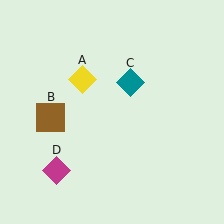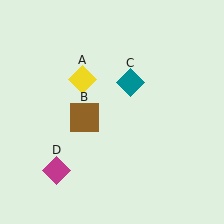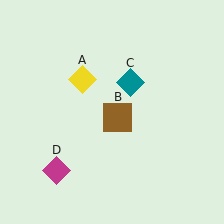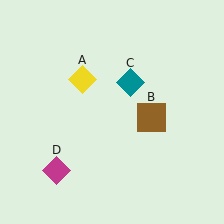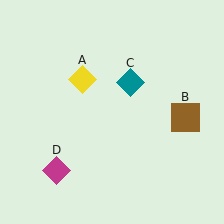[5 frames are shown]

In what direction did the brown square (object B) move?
The brown square (object B) moved right.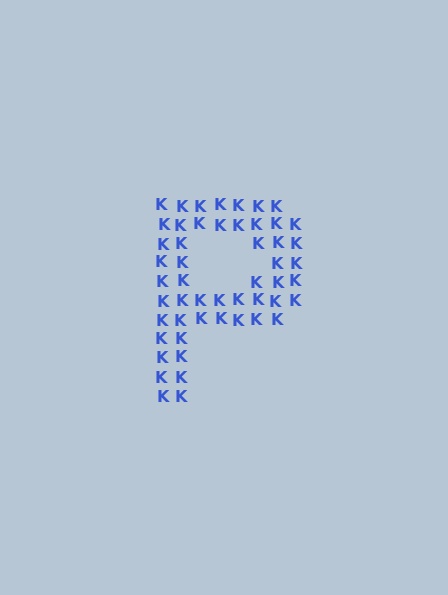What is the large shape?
The large shape is the letter P.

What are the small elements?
The small elements are letter K's.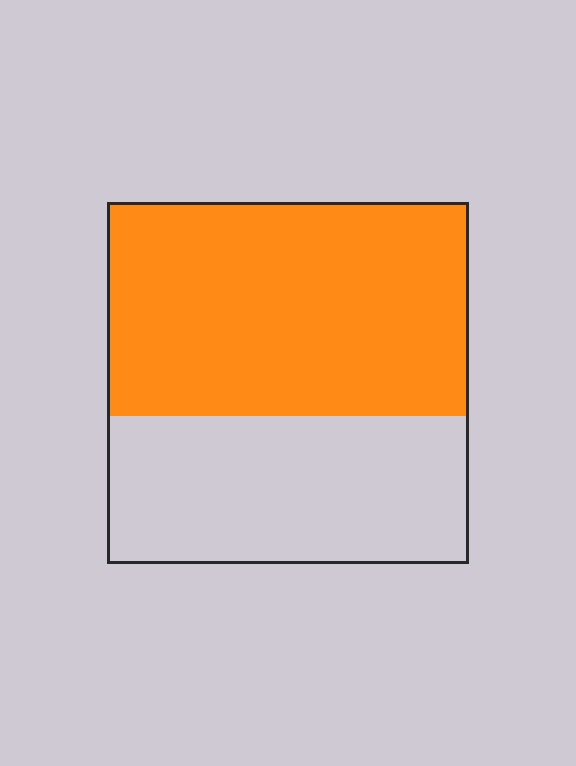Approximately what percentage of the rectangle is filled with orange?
Approximately 60%.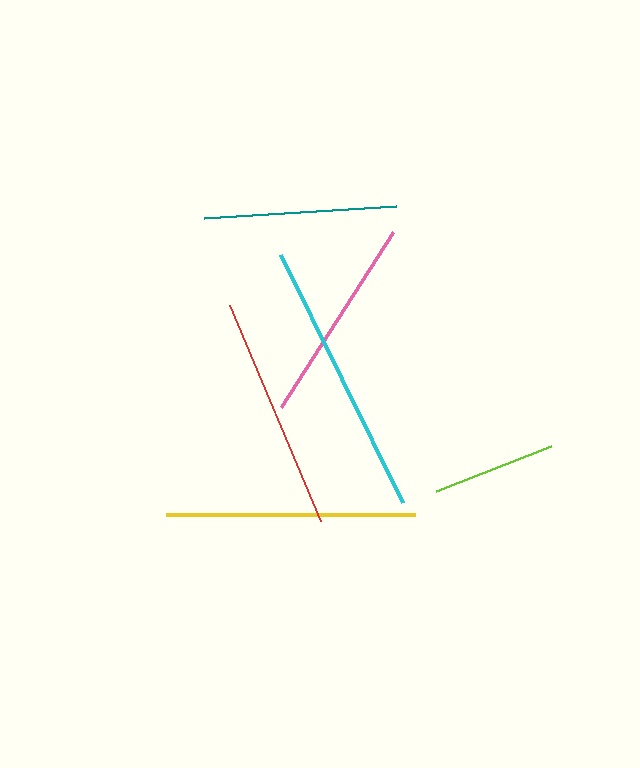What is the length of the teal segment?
The teal segment is approximately 192 pixels long.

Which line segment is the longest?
The cyan line is the longest at approximately 277 pixels.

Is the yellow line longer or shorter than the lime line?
The yellow line is longer than the lime line.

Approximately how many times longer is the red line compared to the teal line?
The red line is approximately 1.2 times the length of the teal line.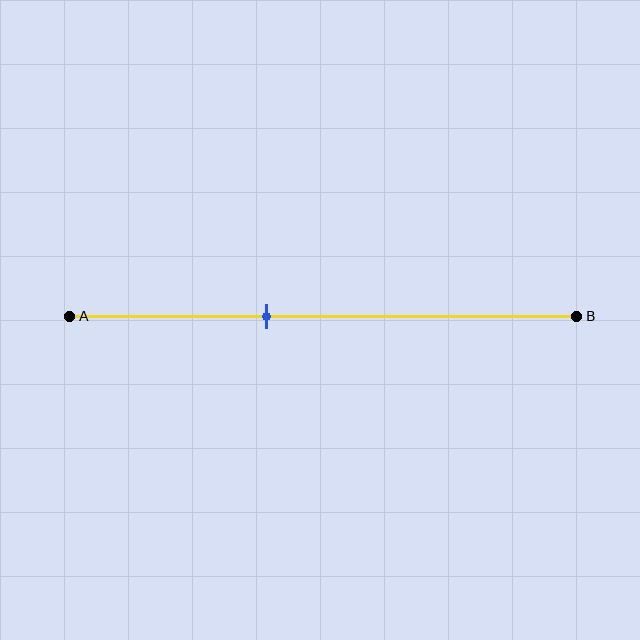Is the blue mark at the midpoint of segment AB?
No, the mark is at about 40% from A, not at the 50% midpoint.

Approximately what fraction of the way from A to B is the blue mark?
The blue mark is approximately 40% of the way from A to B.